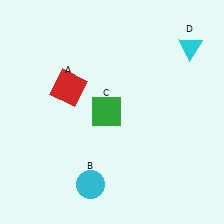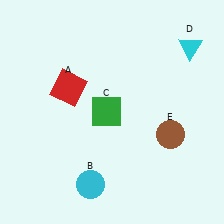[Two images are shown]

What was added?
A brown circle (E) was added in Image 2.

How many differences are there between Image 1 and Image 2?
There is 1 difference between the two images.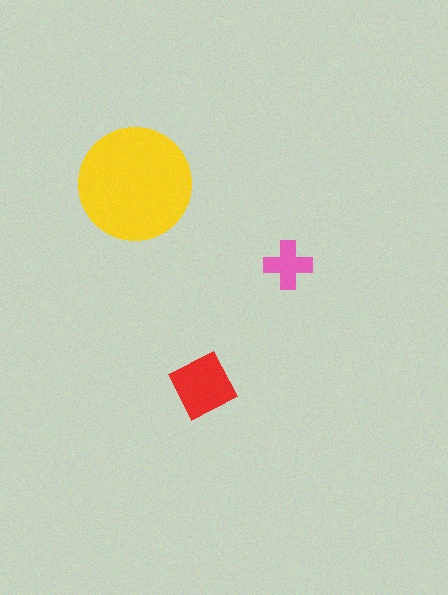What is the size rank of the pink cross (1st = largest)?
3rd.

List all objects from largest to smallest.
The yellow circle, the red square, the pink cross.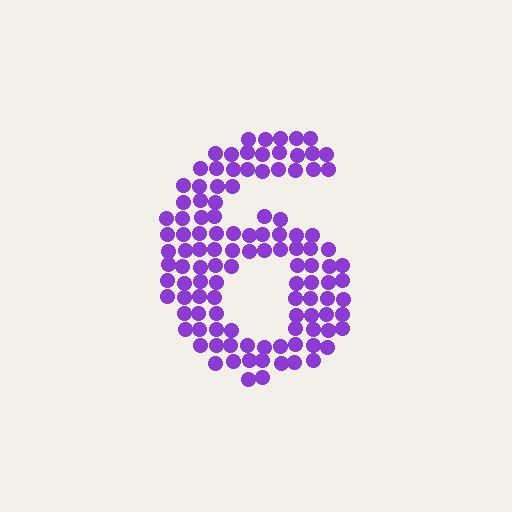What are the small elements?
The small elements are circles.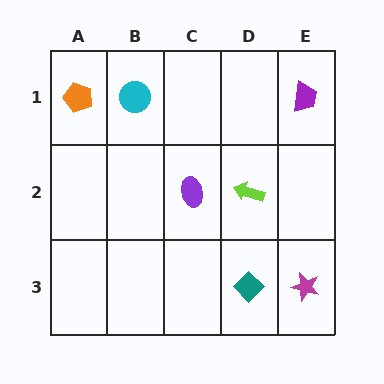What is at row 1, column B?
A cyan circle.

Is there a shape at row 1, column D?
No, that cell is empty.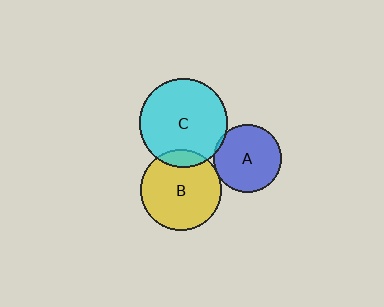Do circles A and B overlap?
Yes.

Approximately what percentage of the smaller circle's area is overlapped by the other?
Approximately 5%.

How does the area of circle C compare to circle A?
Approximately 1.7 times.